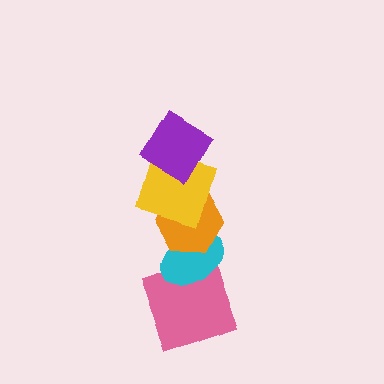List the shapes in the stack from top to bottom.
From top to bottom: the purple diamond, the yellow square, the orange hexagon, the cyan ellipse, the pink square.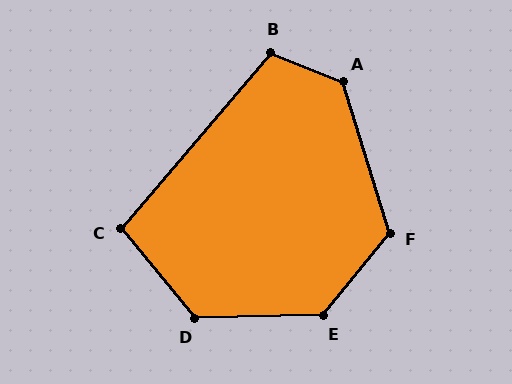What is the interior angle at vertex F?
Approximately 124 degrees (obtuse).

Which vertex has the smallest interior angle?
C, at approximately 100 degrees.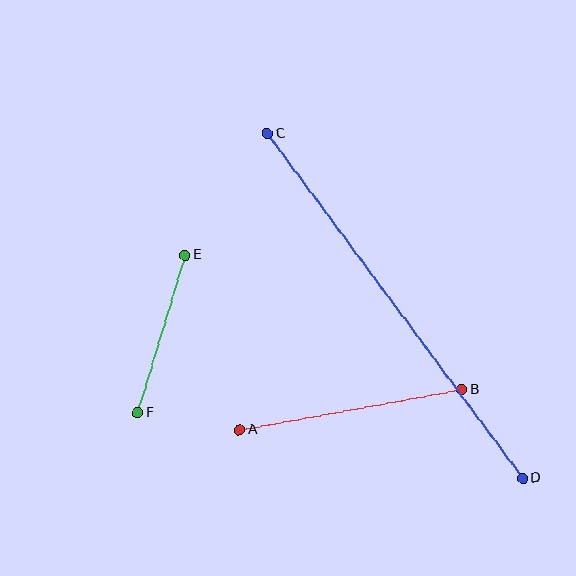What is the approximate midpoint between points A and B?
The midpoint is at approximately (351, 410) pixels.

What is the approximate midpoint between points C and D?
The midpoint is at approximately (395, 306) pixels.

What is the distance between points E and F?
The distance is approximately 165 pixels.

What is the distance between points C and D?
The distance is approximately 429 pixels.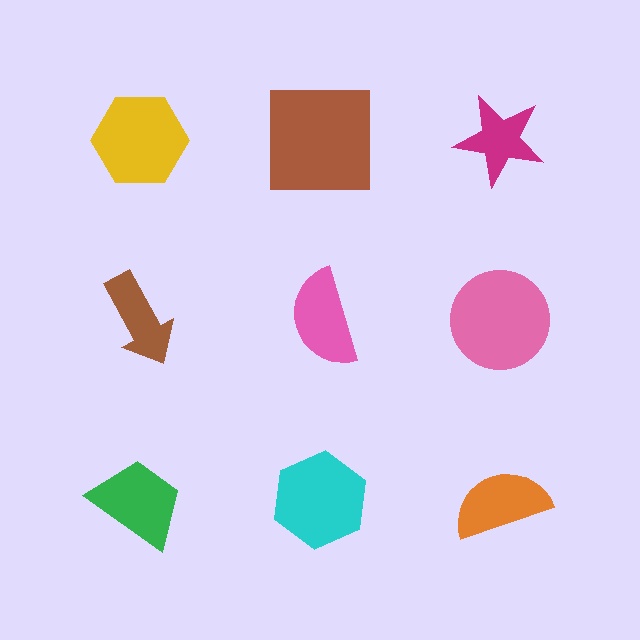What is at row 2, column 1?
A brown arrow.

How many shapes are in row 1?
3 shapes.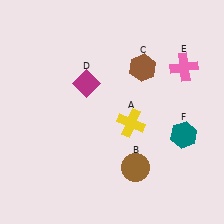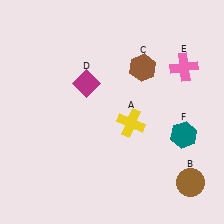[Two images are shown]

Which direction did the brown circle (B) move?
The brown circle (B) moved right.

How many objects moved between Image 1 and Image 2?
1 object moved between the two images.